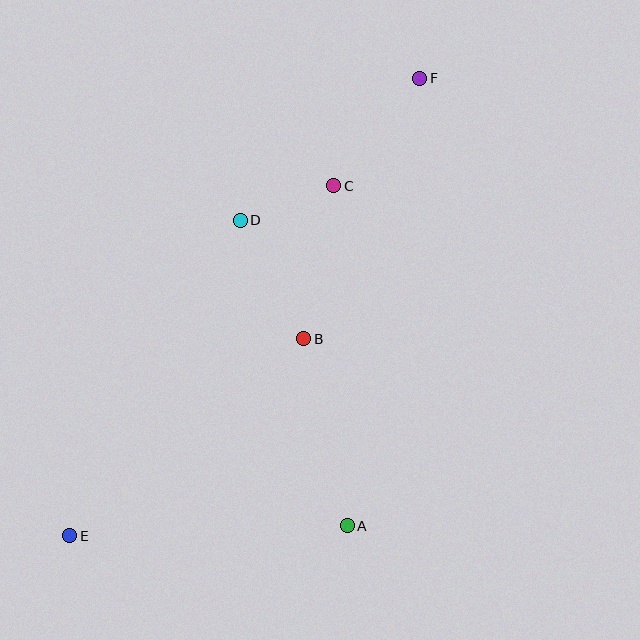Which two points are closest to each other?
Points C and D are closest to each other.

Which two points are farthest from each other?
Points E and F are farthest from each other.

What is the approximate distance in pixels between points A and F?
The distance between A and F is approximately 453 pixels.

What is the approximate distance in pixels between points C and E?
The distance between C and E is approximately 438 pixels.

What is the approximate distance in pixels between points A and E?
The distance between A and E is approximately 278 pixels.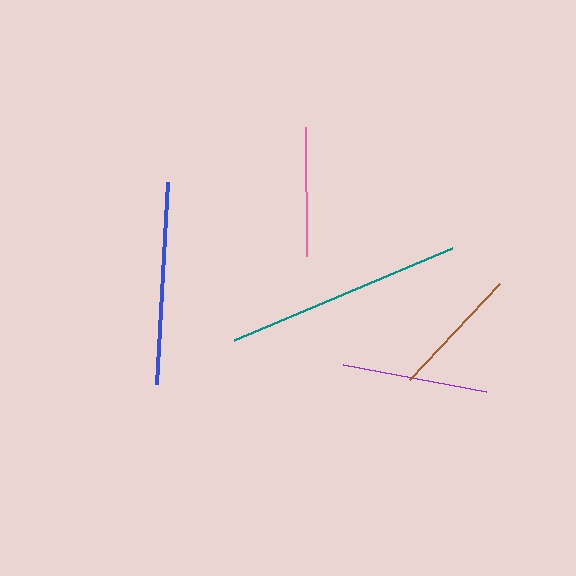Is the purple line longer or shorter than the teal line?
The teal line is longer than the purple line.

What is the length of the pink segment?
The pink segment is approximately 129 pixels long.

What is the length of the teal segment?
The teal segment is approximately 237 pixels long.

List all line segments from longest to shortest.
From longest to shortest: teal, blue, purple, brown, pink.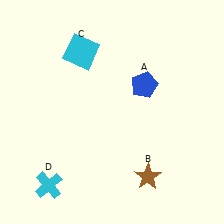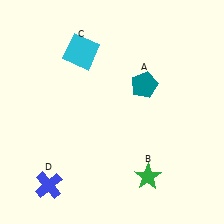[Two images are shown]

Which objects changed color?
A changed from blue to teal. B changed from brown to green. D changed from cyan to blue.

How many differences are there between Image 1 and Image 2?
There are 3 differences between the two images.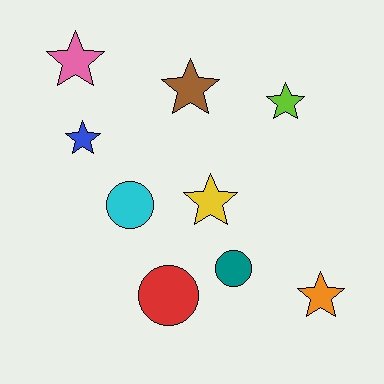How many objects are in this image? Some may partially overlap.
There are 9 objects.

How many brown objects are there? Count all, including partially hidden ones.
There is 1 brown object.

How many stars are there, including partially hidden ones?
There are 6 stars.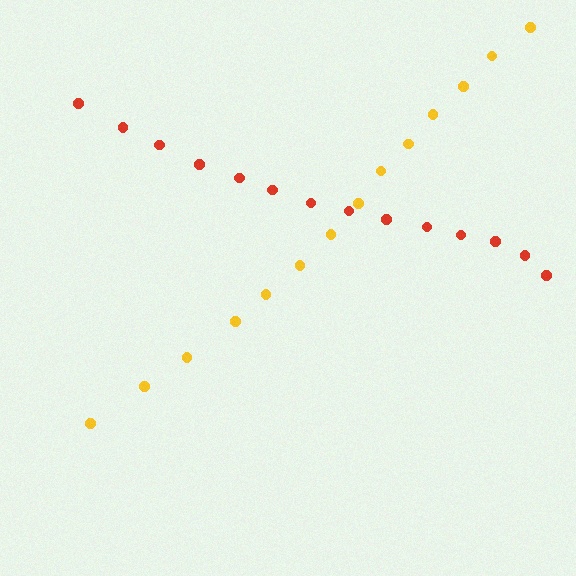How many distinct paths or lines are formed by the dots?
There are 2 distinct paths.